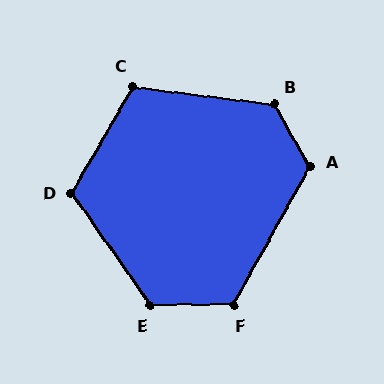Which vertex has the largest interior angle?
B, at approximately 126 degrees.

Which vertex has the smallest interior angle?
C, at approximately 113 degrees.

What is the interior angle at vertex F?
Approximately 119 degrees (obtuse).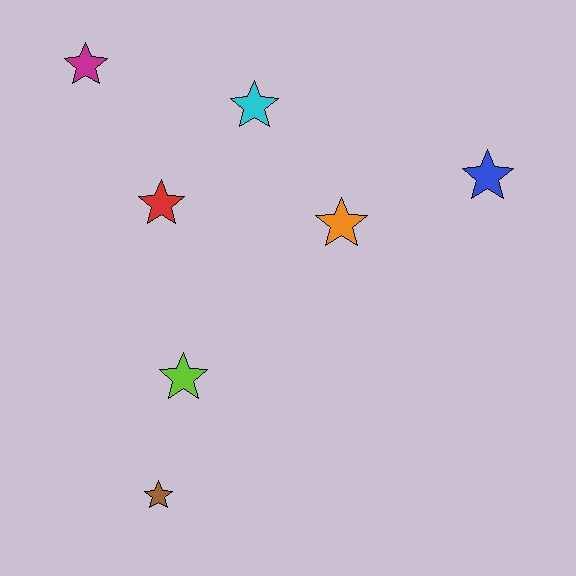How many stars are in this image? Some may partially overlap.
There are 7 stars.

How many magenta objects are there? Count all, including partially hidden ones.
There is 1 magenta object.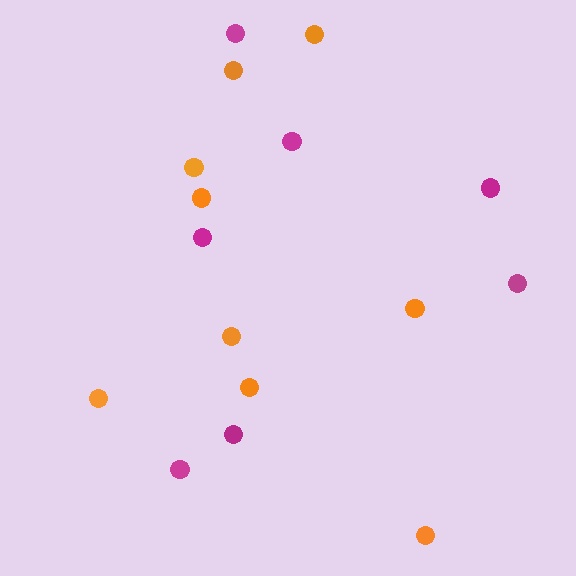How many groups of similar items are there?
There are 2 groups: one group of magenta circles (7) and one group of orange circles (9).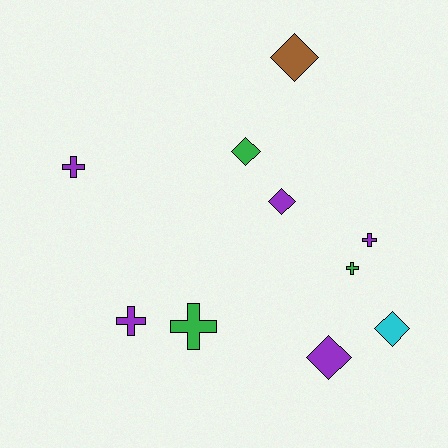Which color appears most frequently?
Purple, with 5 objects.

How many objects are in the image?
There are 10 objects.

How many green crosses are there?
There are 2 green crosses.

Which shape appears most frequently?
Cross, with 5 objects.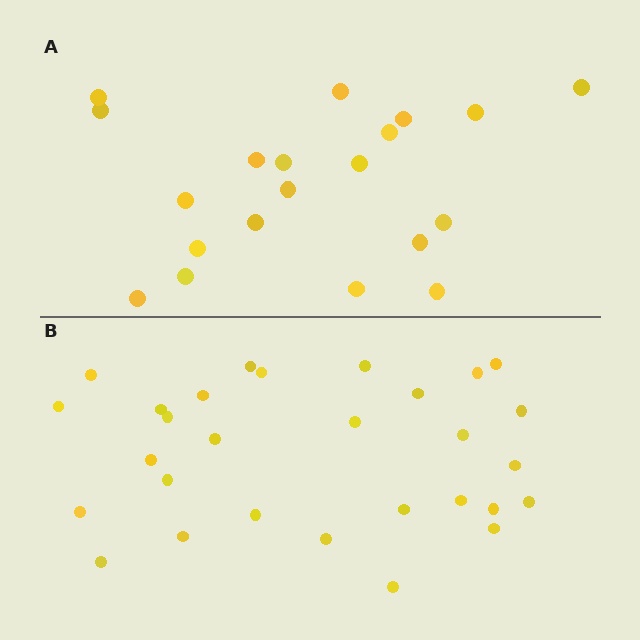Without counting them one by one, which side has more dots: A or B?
Region B (the bottom region) has more dots.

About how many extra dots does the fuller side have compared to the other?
Region B has roughly 8 or so more dots than region A.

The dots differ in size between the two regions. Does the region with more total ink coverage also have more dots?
No. Region A has more total ink coverage because its dots are larger, but region B actually contains more individual dots. Total area can be misleading — the number of items is what matters here.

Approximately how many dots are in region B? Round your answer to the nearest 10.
About 30 dots. (The exact count is 29, which rounds to 30.)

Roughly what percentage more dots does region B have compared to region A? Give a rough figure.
About 45% more.